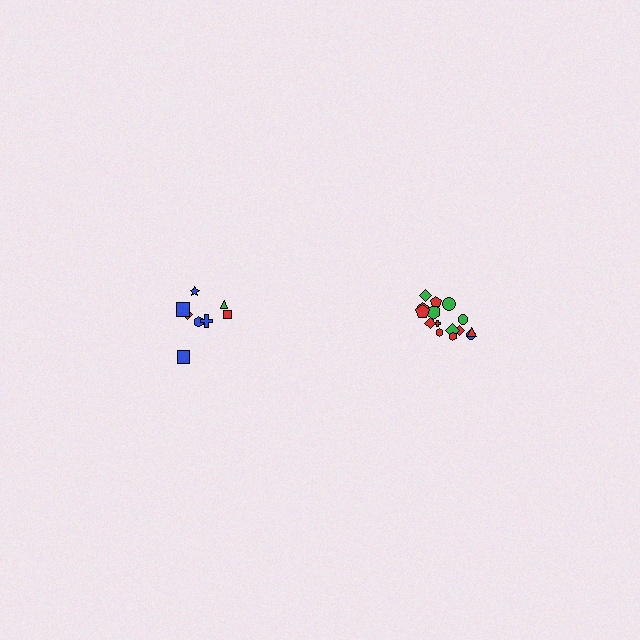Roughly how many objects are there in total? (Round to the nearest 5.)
Roughly 25 objects in total.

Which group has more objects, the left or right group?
The right group.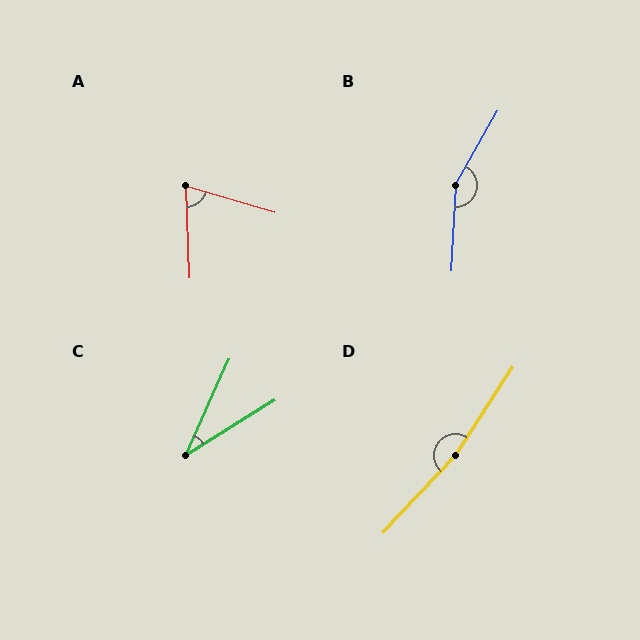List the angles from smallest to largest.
C (34°), A (71°), B (153°), D (170°).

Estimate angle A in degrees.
Approximately 71 degrees.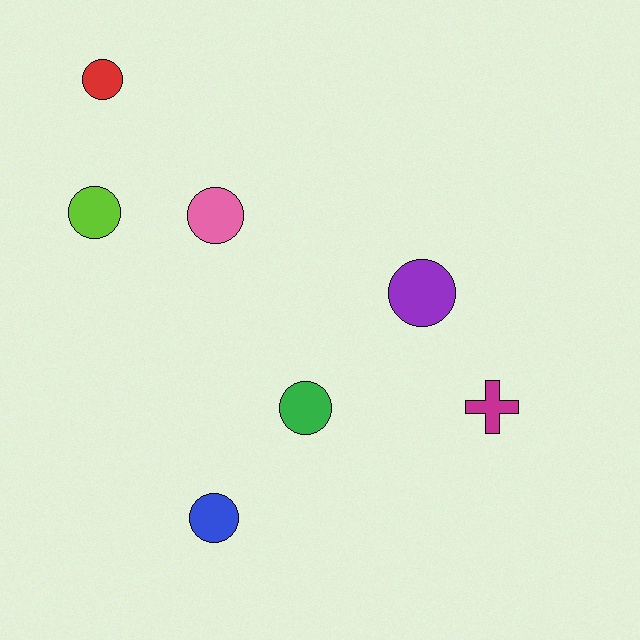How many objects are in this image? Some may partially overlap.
There are 7 objects.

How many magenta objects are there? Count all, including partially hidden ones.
There is 1 magenta object.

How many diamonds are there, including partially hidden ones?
There are no diamonds.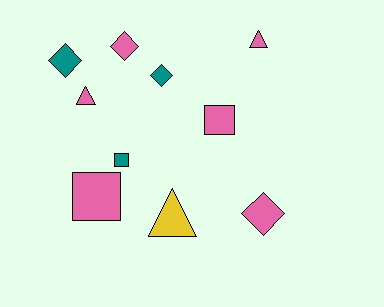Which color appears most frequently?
Pink, with 6 objects.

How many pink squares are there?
There are 2 pink squares.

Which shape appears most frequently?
Diamond, with 4 objects.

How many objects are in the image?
There are 10 objects.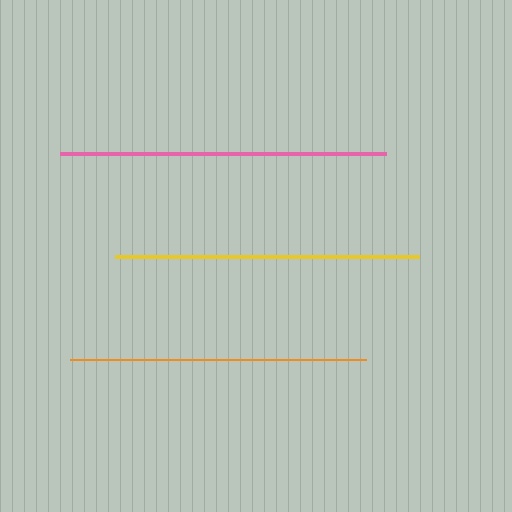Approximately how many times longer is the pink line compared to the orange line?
The pink line is approximately 1.1 times the length of the orange line.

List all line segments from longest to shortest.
From longest to shortest: pink, yellow, orange.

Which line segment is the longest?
The pink line is the longest at approximately 327 pixels.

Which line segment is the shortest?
The orange line is the shortest at approximately 296 pixels.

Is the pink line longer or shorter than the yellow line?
The pink line is longer than the yellow line.